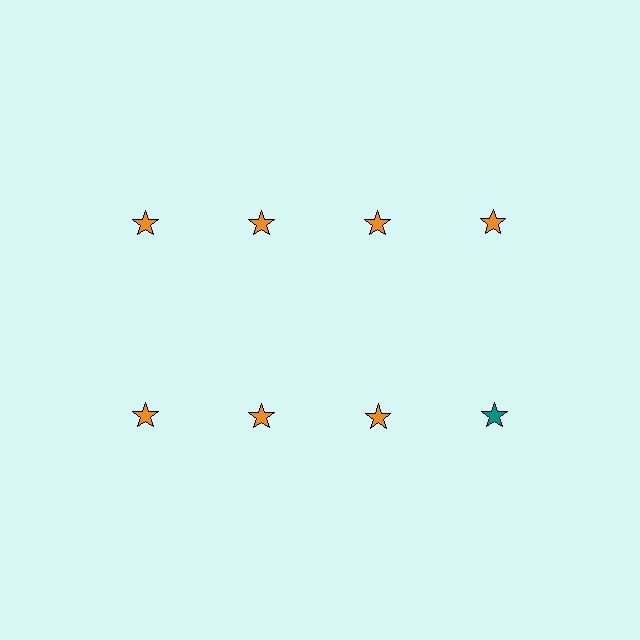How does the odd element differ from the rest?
It has a different color: teal instead of orange.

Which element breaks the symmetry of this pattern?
The teal star in the second row, second from right column breaks the symmetry. All other shapes are orange stars.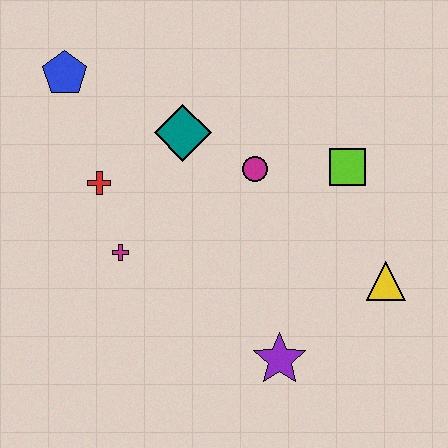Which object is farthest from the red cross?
The yellow triangle is farthest from the red cross.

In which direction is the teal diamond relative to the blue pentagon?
The teal diamond is to the right of the blue pentagon.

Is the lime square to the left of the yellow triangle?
Yes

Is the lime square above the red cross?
Yes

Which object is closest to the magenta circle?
The teal diamond is closest to the magenta circle.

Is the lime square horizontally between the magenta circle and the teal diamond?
No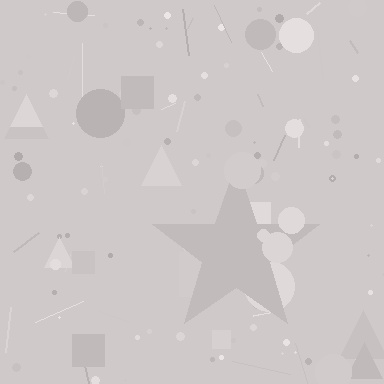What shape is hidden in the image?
A star is hidden in the image.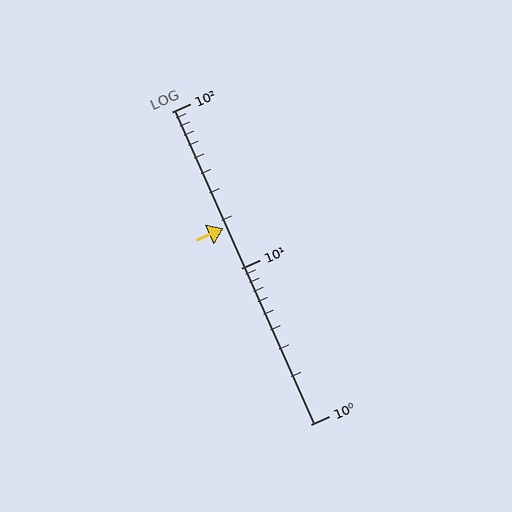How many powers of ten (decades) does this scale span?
The scale spans 2 decades, from 1 to 100.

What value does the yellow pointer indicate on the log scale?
The pointer indicates approximately 18.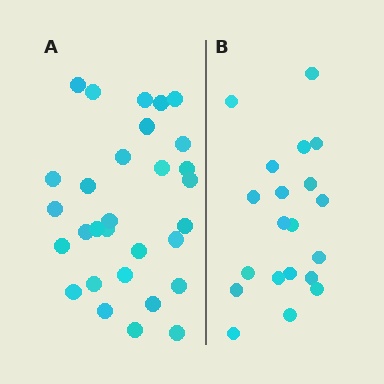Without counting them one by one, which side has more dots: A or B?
Region A (the left region) has more dots.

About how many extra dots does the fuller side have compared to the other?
Region A has roughly 10 or so more dots than region B.